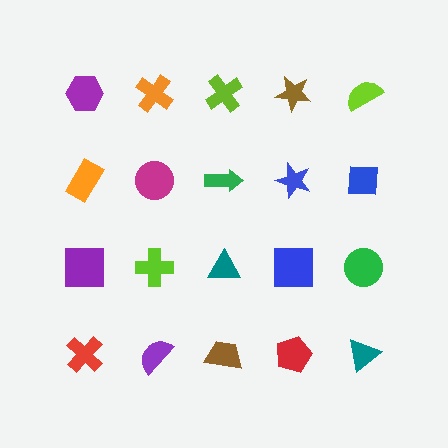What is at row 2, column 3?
A green arrow.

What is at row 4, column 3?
A brown trapezoid.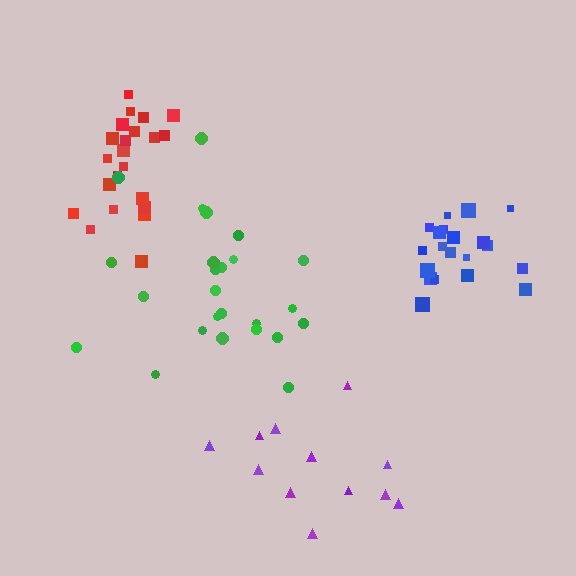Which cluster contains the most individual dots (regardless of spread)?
Green (25).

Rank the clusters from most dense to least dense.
blue, red, green, purple.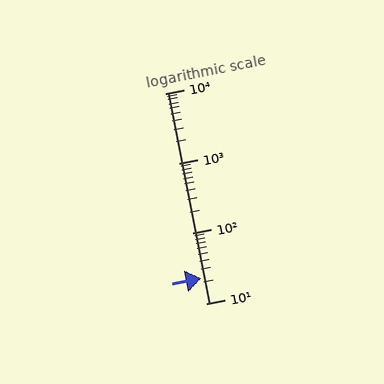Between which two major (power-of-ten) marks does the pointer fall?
The pointer is between 10 and 100.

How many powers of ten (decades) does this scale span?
The scale spans 3 decades, from 10 to 10000.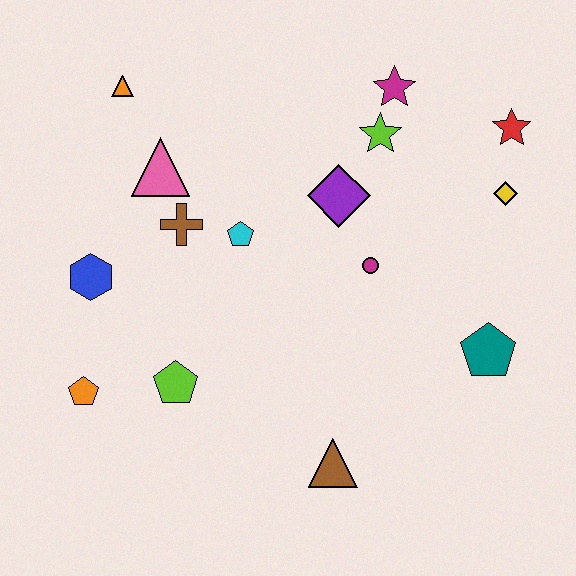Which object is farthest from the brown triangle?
The orange triangle is farthest from the brown triangle.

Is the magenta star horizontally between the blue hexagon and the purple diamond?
No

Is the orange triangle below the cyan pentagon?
No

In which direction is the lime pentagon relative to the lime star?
The lime pentagon is below the lime star.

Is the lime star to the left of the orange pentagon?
No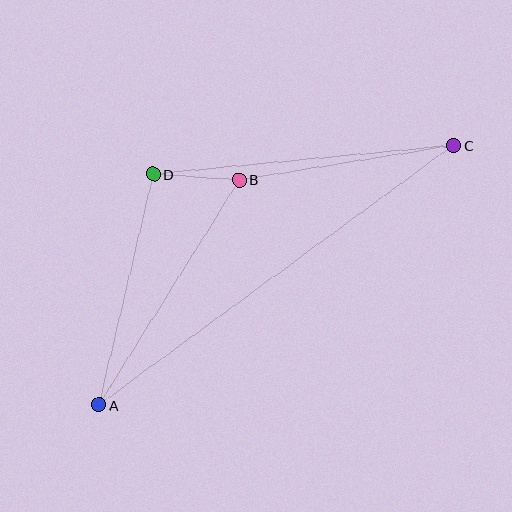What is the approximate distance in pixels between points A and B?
The distance between A and B is approximately 266 pixels.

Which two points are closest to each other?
Points B and D are closest to each other.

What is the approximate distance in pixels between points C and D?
The distance between C and D is approximately 301 pixels.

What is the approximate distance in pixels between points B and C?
The distance between B and C is approximately 217 pixels.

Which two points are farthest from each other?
Points A and C are farthest from each other.